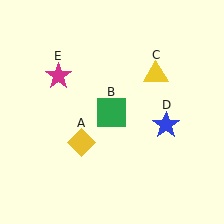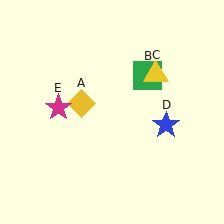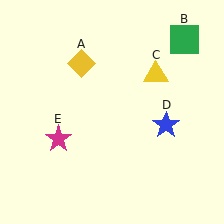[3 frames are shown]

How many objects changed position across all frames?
3 objects changed position: yellow diamond (object A), green square (object B), magenta star (object E).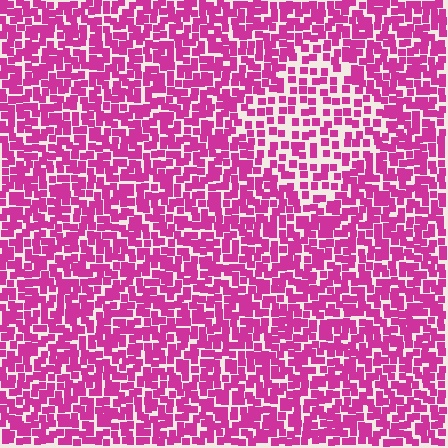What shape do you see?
I see a diamond.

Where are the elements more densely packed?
The elements are more densely packed outside the diamond boundary.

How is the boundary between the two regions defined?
The boundary is defined by a change in element density (approximately 1.8x ratio). All elements are the same color, size, and shape.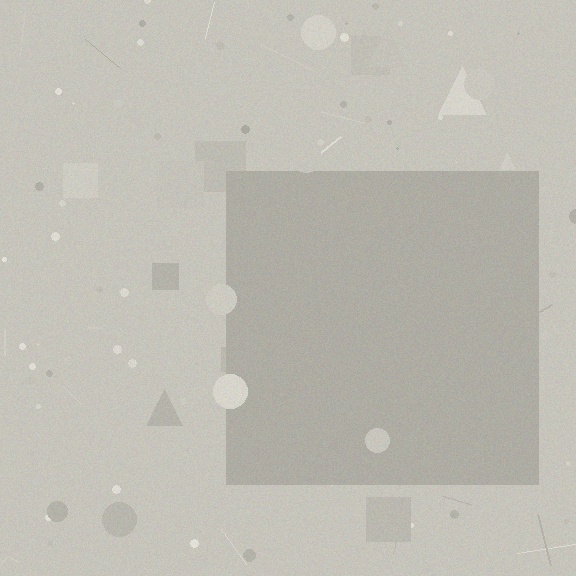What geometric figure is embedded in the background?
A square is embedded in the background.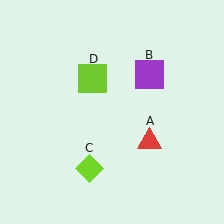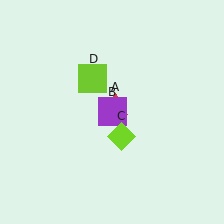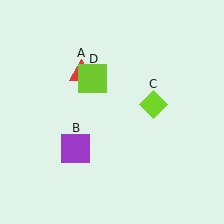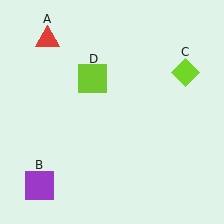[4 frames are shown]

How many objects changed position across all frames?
3 objects changed position: red triangle (object A), purple square (object B), lime diamond (object C).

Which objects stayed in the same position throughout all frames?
Lime square (object D) remained stationary.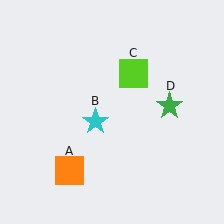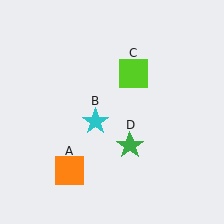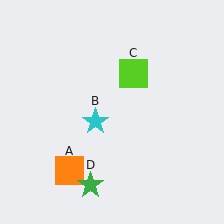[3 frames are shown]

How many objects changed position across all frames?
1 object changed position: green star (object D).